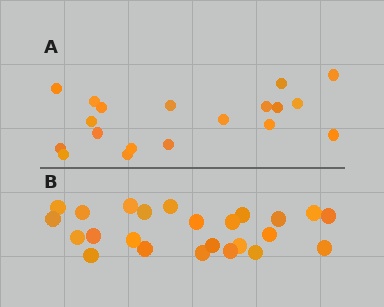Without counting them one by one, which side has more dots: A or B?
Region B (the bottom region) has more dots.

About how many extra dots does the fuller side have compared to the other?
Region B has about 5 more dots than region A.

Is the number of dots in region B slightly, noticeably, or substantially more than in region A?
Region B has noticeably more, but not dramatically so. The ratio is roughly 1.3 to 1.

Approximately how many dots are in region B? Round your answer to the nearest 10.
About 20 dots. (The exact count is 24, which rounds to 20.)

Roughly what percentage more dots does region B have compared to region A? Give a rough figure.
About 25% more.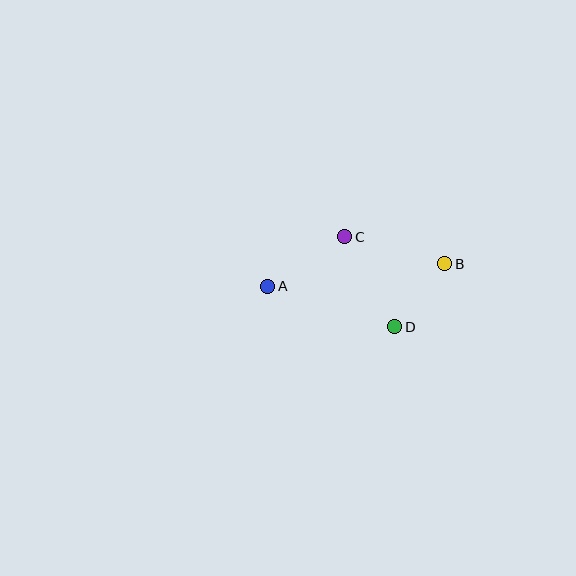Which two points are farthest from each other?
Points A and B are farthest from each other.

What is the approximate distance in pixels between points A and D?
The distance between A and D is approximately 133 pixels.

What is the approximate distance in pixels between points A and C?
The distance between A and C is approximately 92 pixels.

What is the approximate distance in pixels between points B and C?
The distance between B and C is approximately 103 pixels.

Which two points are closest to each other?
Points B and D are closest to each other.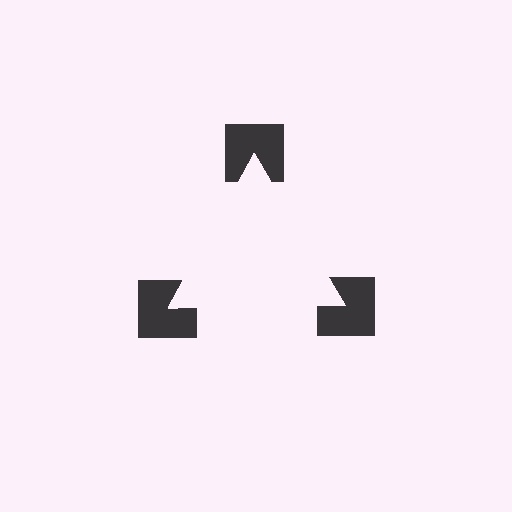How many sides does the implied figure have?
3 sides.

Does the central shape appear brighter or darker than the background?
It typically appears slightly brighter than the background, even though no actual brightness change is drawn.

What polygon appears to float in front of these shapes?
An illusory triangle — its edges are inferred from the aligned wedge cuts in the notched squares, not physically drawn.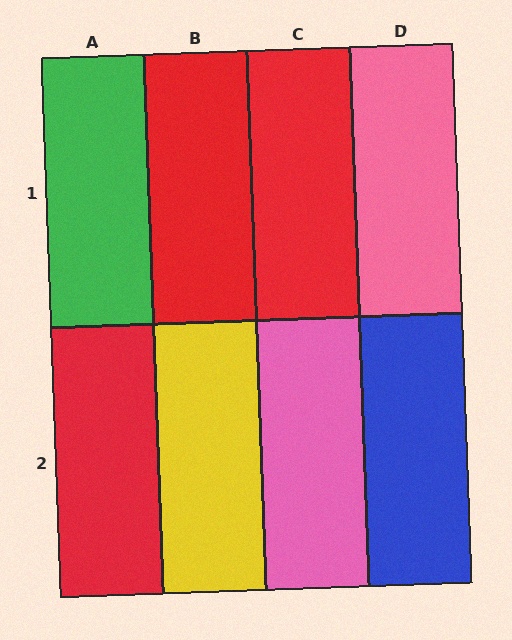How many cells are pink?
2 cells are pink.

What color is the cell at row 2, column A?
Red.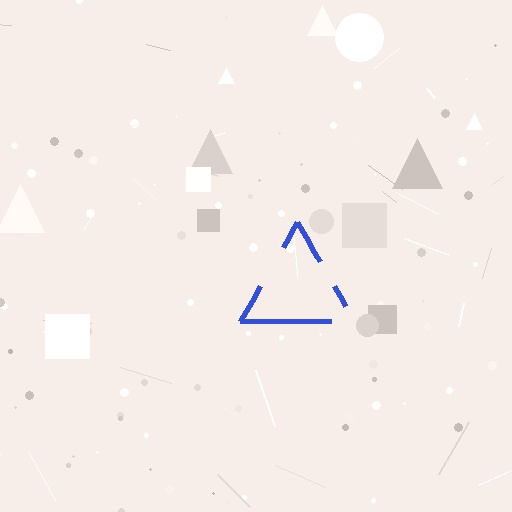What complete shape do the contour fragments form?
The contour fragments form a triangle.